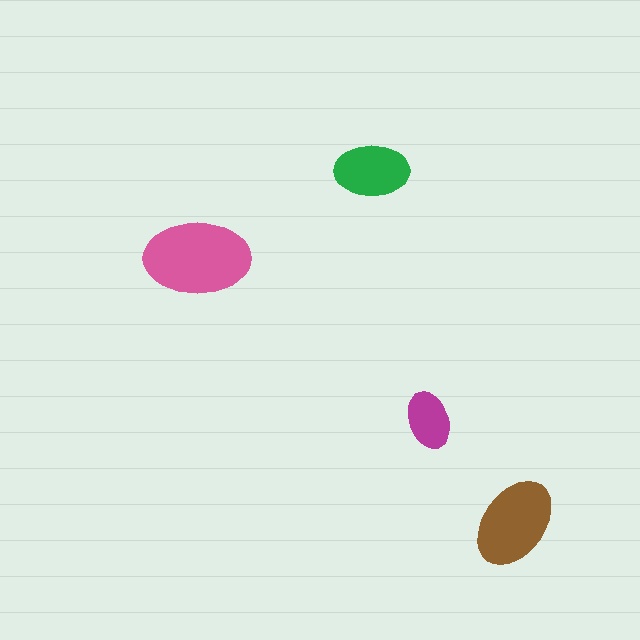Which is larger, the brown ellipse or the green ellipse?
The brown one.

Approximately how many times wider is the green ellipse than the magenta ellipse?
About 1.5 times wider.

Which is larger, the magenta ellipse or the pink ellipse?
The pink one.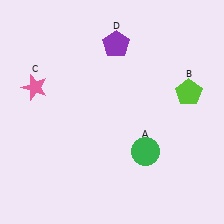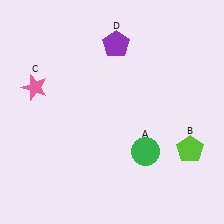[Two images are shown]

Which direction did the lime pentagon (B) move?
The lime pentagon (B) moved down.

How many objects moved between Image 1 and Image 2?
1 object moved between the two images.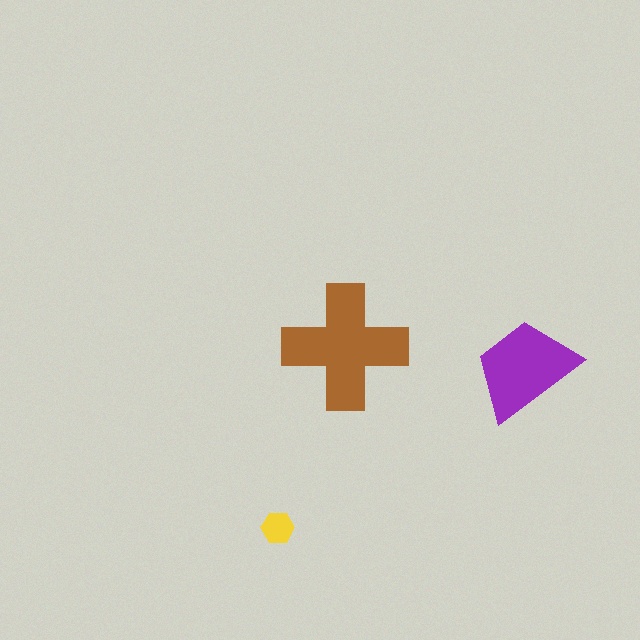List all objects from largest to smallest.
The brown cross, the purple trapezoid, the yellow hexagon.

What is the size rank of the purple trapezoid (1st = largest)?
2nd.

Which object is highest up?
The brown cross is topmost.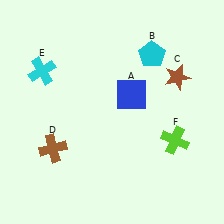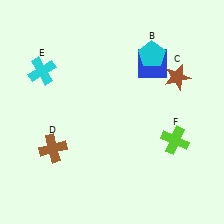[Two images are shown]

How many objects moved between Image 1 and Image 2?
1 object moved between the two images.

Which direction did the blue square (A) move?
The blue square (A) moved up.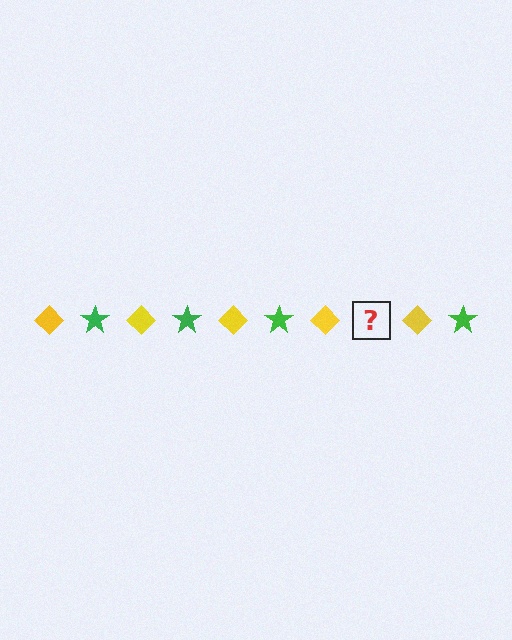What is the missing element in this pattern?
The missing element is a green star.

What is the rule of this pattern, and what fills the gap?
The rule is that the pattern alternates between yellow diamond and green star. The gap should be filled with a green star.